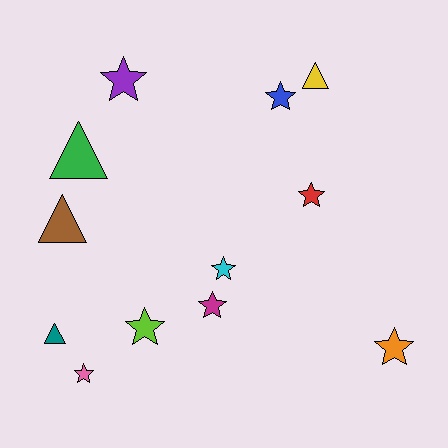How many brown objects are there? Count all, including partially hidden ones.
There is 1 brown object.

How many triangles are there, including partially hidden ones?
There are 4 triangles.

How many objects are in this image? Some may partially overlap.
There are 12 objects.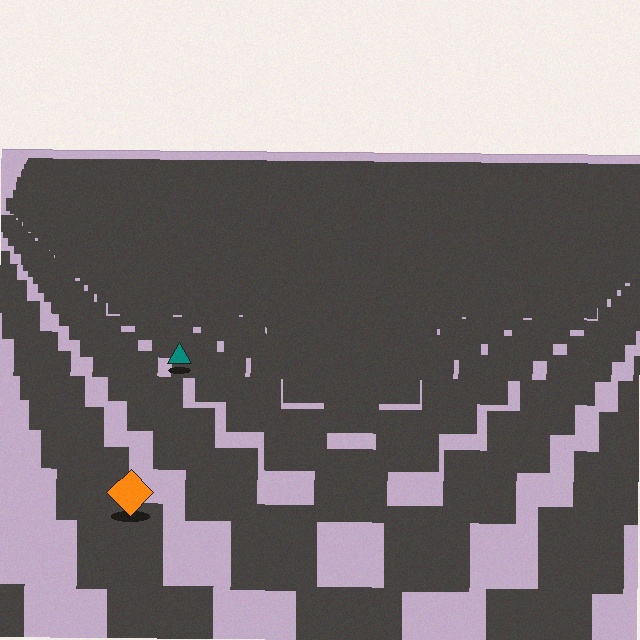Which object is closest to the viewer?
The orange diamond is closest. The texture marks near it are larger and more spread out.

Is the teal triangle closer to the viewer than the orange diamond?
No. The orange diamond is closer — you can tell from the texture gradient: the ground texture is coarser near it.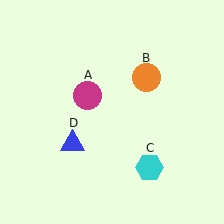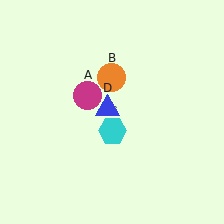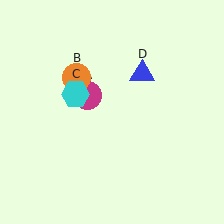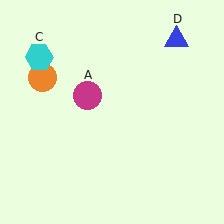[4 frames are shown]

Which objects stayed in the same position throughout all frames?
Magenta circle (object A) remained stationary.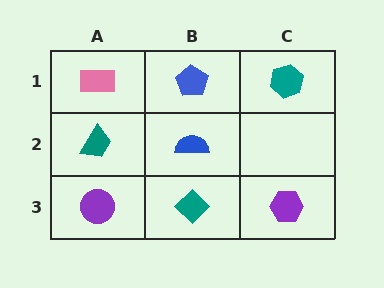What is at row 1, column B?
A blue pentagon.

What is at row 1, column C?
A teal hexagon.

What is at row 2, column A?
A teal trapezoid.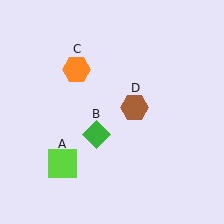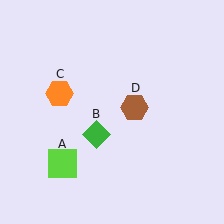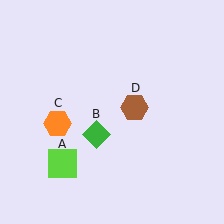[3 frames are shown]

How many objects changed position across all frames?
1 object changed position: orange hexagon (object C).